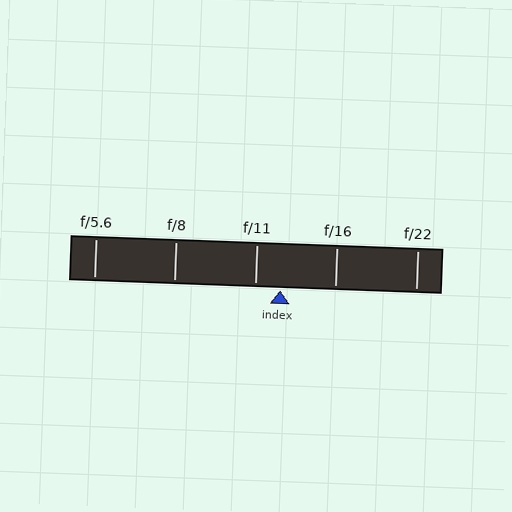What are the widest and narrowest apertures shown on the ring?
The widest aperture shown is f/5.6 and the narrowest is f/22.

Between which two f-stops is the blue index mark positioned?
The index mark is between f/11 and f/16.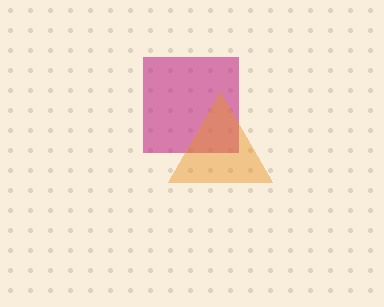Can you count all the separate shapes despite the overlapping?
Yes, there are 2 separate shapes.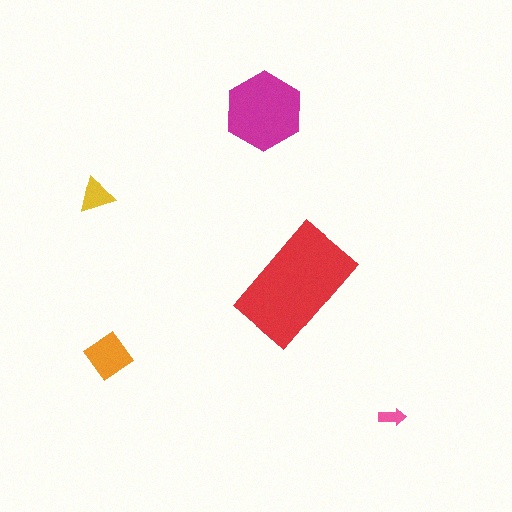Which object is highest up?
The magenta hexagon is topmost.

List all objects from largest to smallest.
The red rectangle, the magenta hexagon, the orange diamond, the yellow triangle, the pink arrow.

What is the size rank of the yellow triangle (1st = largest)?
4th.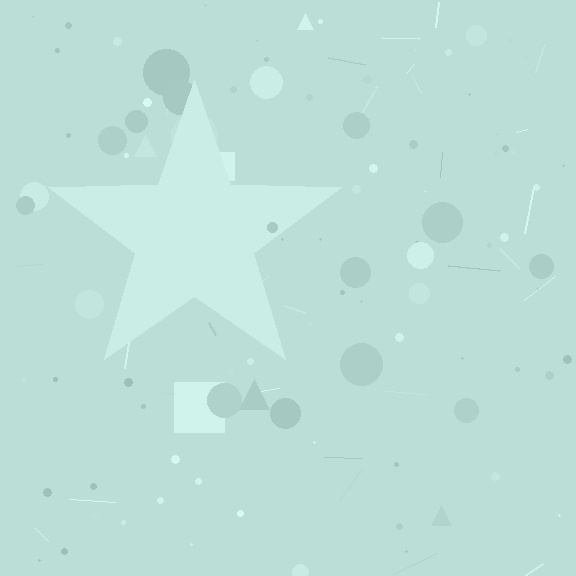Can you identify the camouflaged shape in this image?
The camouflaged shape is a star.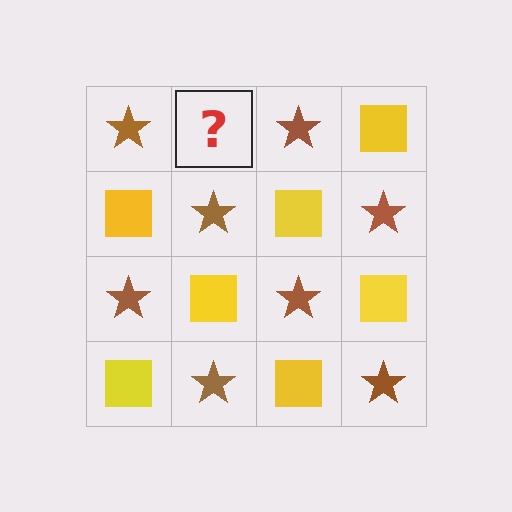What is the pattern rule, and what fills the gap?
The rule is that it alternates brown star and yellow square in a checkerboard pattern. The gap should be filled with a yellow square.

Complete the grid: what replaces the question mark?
The question mark should be replaced with a yellow square.